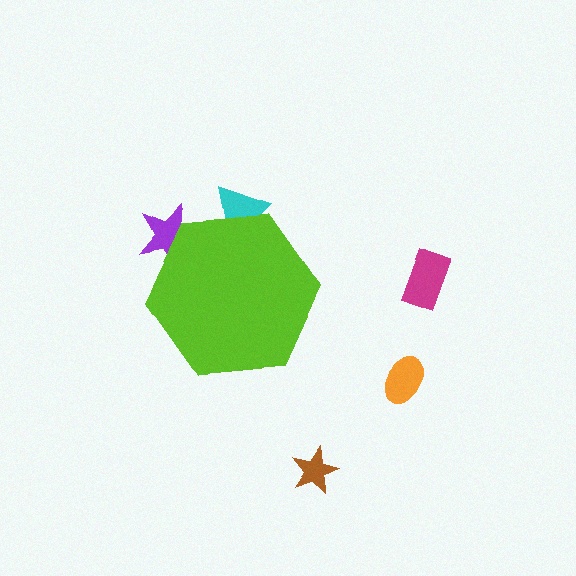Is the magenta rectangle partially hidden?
No, the magenta rectangle is fully visible.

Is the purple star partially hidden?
Yes, the purple star is partially hidden behind the lime hexagon.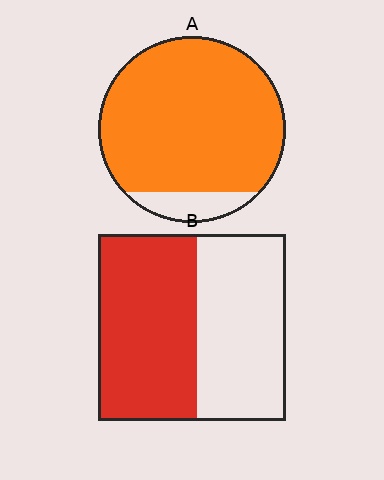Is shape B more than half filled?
Roughly half.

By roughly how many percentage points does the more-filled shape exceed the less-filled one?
By roughly 35 percentage points (A over B).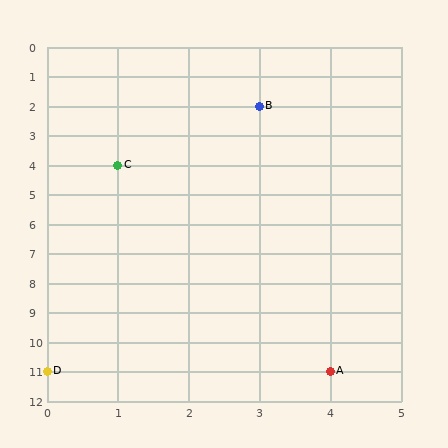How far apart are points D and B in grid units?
Points D and B are 3 columns and 9 rows apart (about 9.5 grid units diagonally).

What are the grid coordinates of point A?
Point A is at grid coordinates (4, 11).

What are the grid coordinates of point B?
Point B is at grid coordinates (3, 2).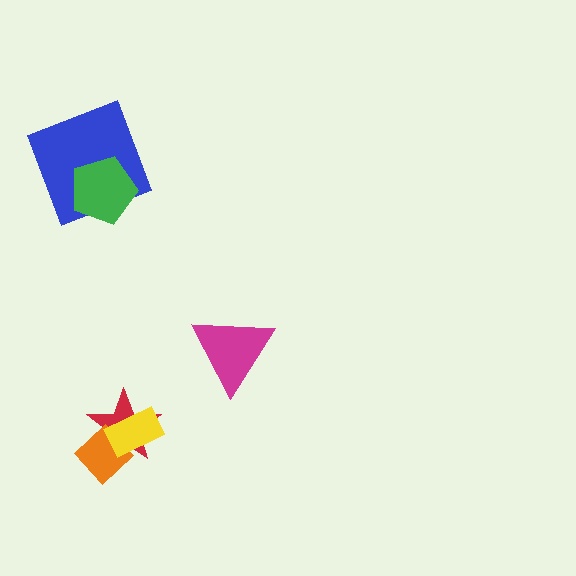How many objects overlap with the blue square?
1 object overlaps with the blue square.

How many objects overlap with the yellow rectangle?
2 objects overlap with the yellow rectangle.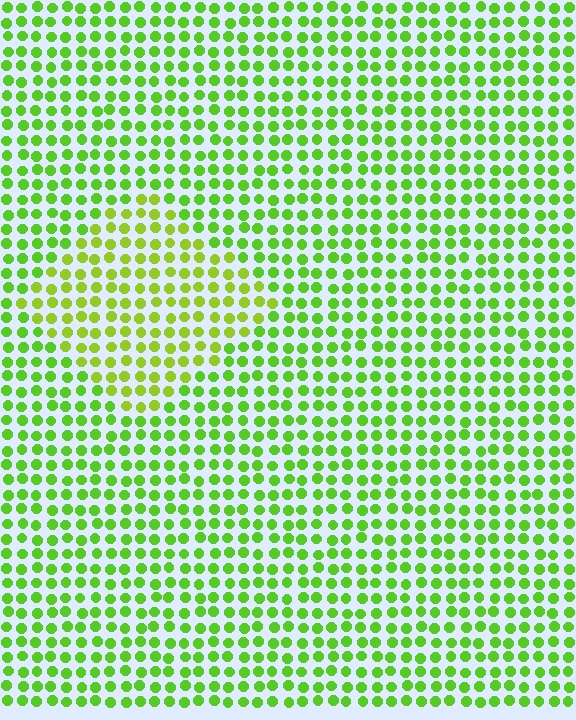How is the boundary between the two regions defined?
The boundary is defined purely by a slight shift in hue (about 22 degrees). Spacing, size, and orientation are identical on both sides.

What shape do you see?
I see a diamond.